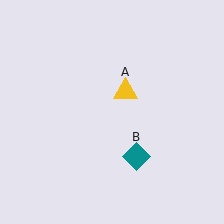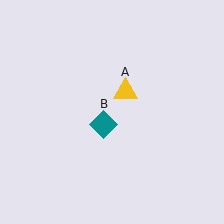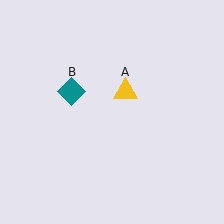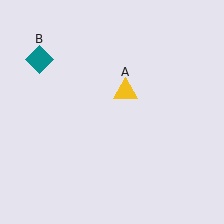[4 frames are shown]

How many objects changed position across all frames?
1 object changed position: teal diamond (object B).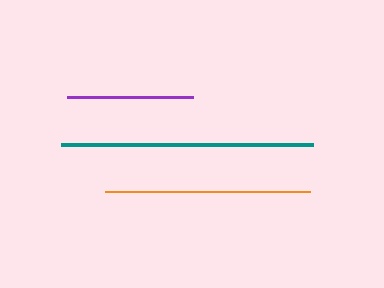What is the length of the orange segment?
The orange segment is approximately 205 pixels long.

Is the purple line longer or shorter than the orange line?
The orange line is longer than the purple line.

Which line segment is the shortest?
The purple line is the shortest at approximately 126 pixels.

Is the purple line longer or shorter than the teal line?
The teal line is longer than the purple line.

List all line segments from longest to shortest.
From longest to shortest: teal, orange, purple.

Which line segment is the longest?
The teal line is the longest at approximately 253 pixels.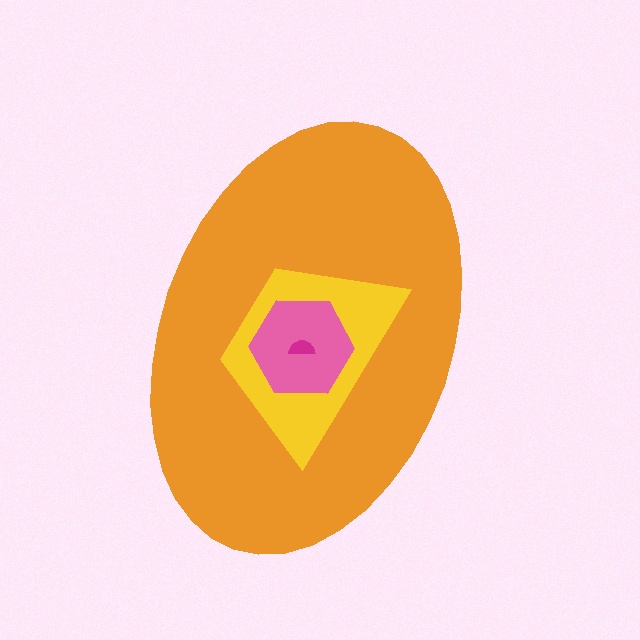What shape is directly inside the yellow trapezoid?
The pink hexagon.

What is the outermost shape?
The orange ellipse.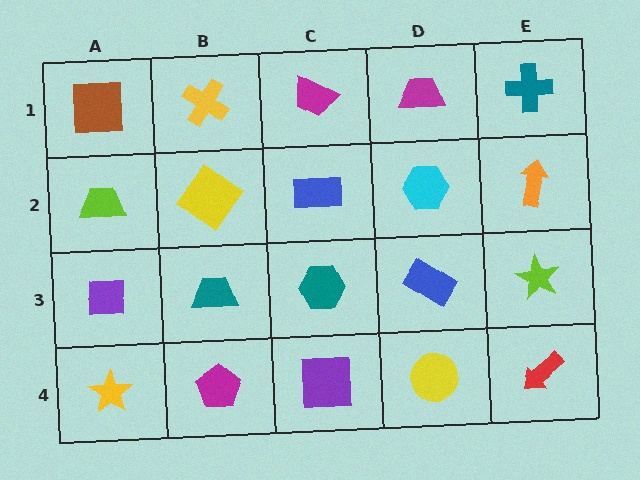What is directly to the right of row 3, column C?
A blue rectangle.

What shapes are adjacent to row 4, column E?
A lime star (row 3, column E), a yellow circle (row 4, column D).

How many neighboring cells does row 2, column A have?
3.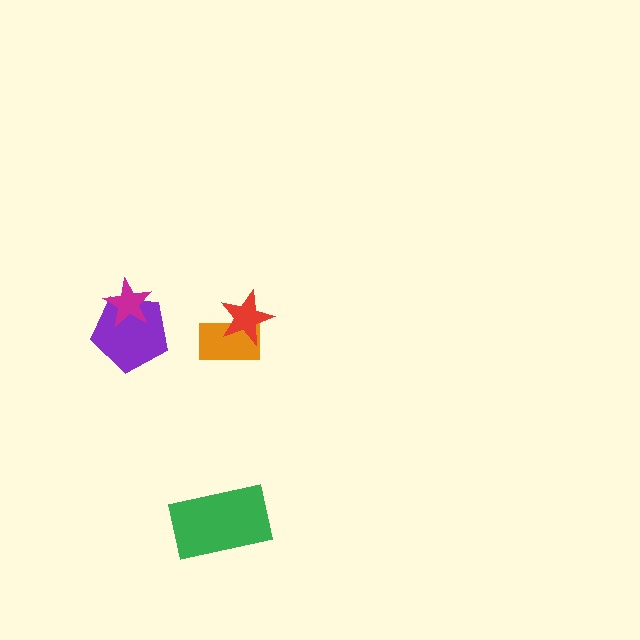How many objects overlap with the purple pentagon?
1 object overlaps with the purple pentagon.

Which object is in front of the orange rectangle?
The red star is in front of the orange rectangle.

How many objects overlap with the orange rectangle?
1 object overlaps with the orange rectangle.